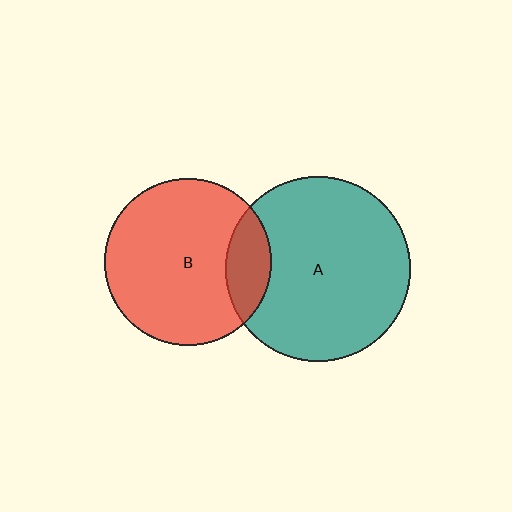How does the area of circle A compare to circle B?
Approximately 1.2 times.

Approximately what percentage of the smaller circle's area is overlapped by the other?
Approximately 15%.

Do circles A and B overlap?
Yes.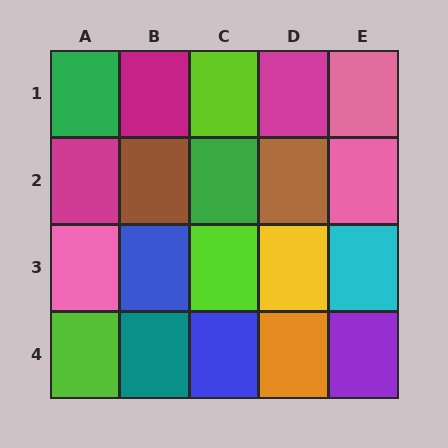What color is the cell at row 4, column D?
Orange.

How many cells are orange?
1 cell is orange.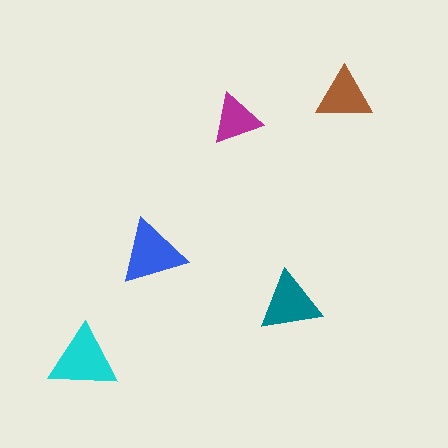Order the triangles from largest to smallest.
the cyan one, the blue one, the teal one, the brown one, the magenta one.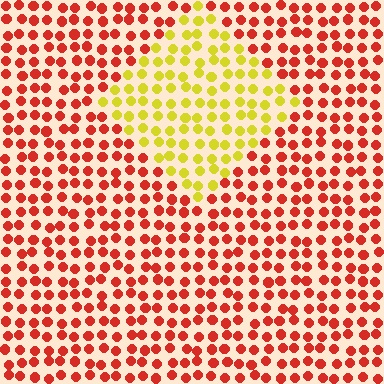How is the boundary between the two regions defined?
The boundary is defined purely by a slight shift in hue (about 59 degrees). Spacing, size, and orientation are identical on both sides.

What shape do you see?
I see a diamond.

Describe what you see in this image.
The image is filled with small red elements in a uniform arrangement. A diamond-shaped region is visible where the elements are tinted to a slightly different hue, forming a subtle color boundary.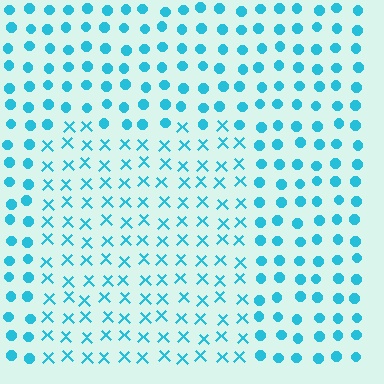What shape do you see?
I see a rectangle.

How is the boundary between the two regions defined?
The boundary is defined by a change in element shape: X marks inside vs. circles outside. All elements share the same color and spacing.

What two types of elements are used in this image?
The image uses X marks inside the rectangle region and circles outside it.